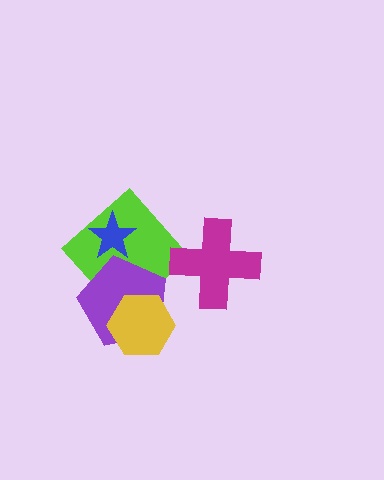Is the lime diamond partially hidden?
Yes, it is partially covered by another shape.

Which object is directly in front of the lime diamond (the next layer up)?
The purple pentagon is directly in front of the lime diamond.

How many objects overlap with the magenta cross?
0 objects overlap with the magenta cross.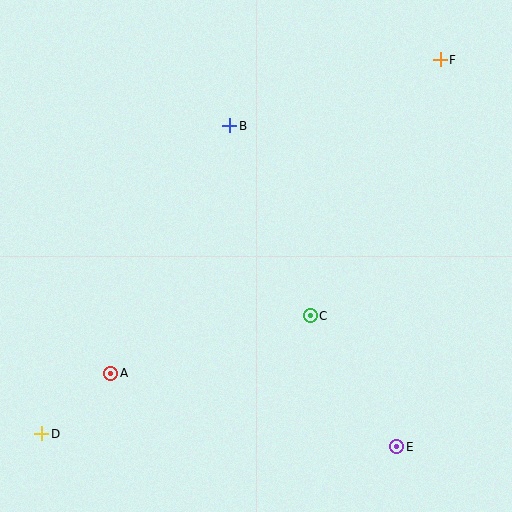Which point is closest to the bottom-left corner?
Point D is closest to the bottom-left corner.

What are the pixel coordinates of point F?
Point F is at (440, 59).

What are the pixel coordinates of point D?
Point D is at (42, 434).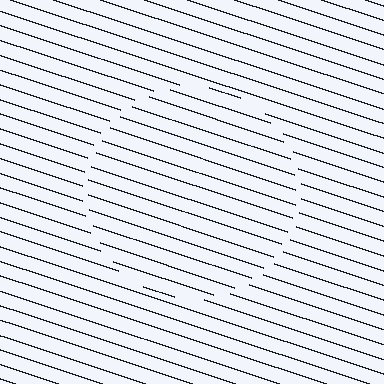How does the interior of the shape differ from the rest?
The interior of the shape contains the same grating, shifted by half a period — the contour is defined by the phase discontinuity where line-ends from the inner and outer gratings abut.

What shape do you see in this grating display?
An illusory circle. The interior of the shape contains the same grating, shifted by half a period — the contour is defined by the phase discontinuity where line-ends from the inner and outer gratings abut.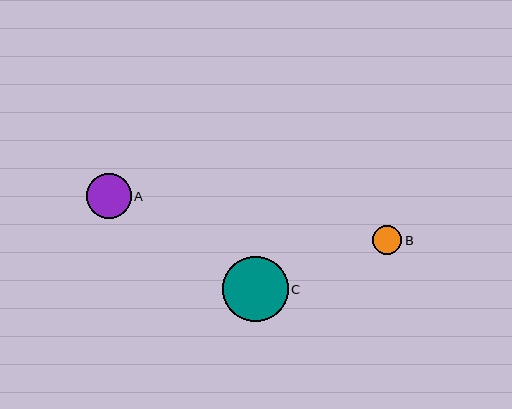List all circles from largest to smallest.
From largest to smallest: C, A, B.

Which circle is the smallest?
Circle B is the smallest with a size of approximately 29 pixels.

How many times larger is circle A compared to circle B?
Circle A is approximately 1.5 times the size of circle B.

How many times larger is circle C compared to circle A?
Circle C is approximately 1.5 times the size of circle A.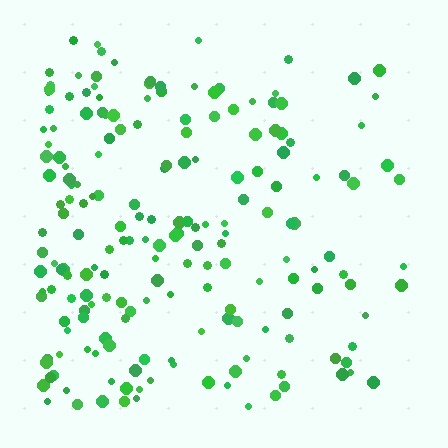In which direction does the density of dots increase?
From right to left, with the left side densest.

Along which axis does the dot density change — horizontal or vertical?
Horizontal.